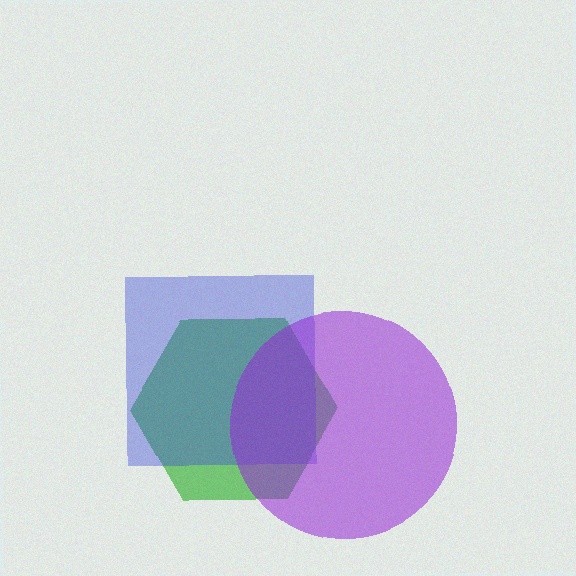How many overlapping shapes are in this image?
There are 3 overlapping shapes in the image.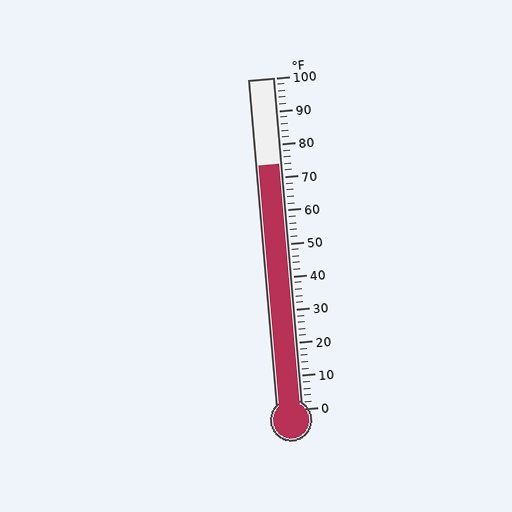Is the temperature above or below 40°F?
The temperature is above 40°F.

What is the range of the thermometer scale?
The thermometer scale ranges from 0°F to 100°F.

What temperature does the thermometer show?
The thermometer shows approximately 74°F.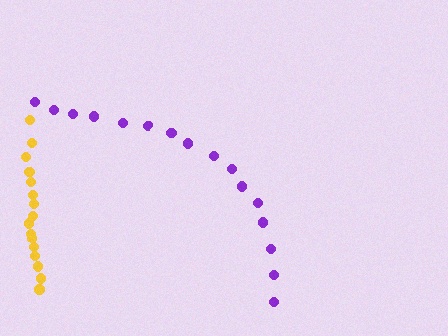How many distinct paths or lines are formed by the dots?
There are 2 distinct paths.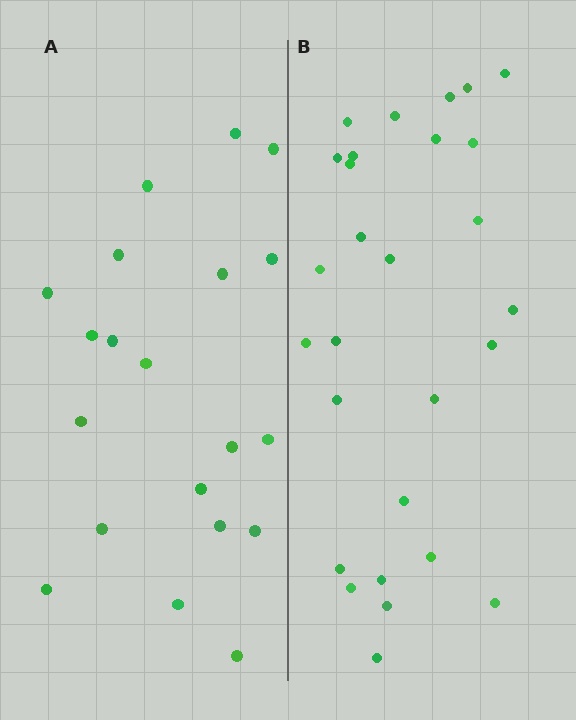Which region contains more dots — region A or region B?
Region B (the right region) has more dots.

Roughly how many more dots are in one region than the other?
Region B has roughly 8 or so more dots than region A.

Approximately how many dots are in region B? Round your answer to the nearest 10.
About 30 dots. (The exact count is 28, which rounds to 30.)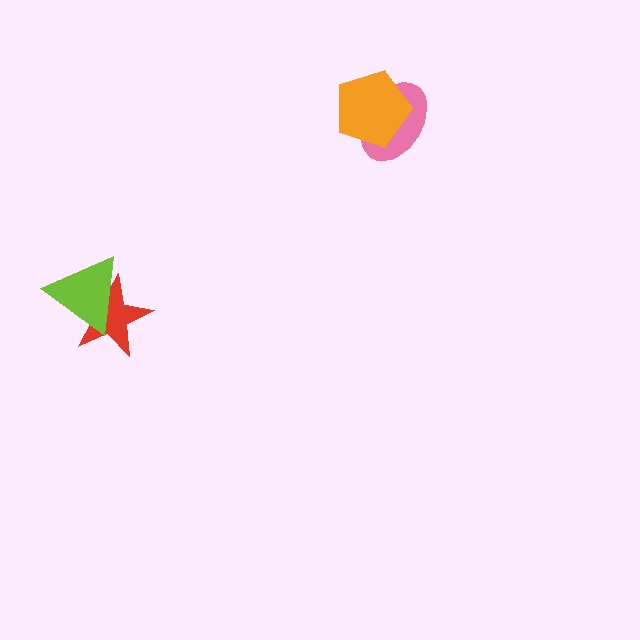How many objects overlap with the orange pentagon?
1 object overlaps with the orange pentagon.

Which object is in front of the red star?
The lime triangle is in front of the red star.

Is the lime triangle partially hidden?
No, no other shape covers it.